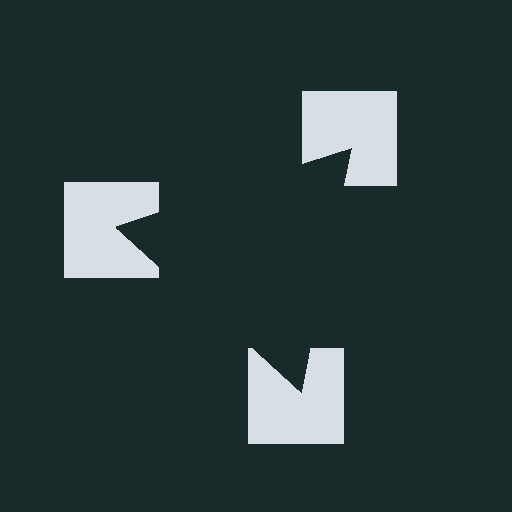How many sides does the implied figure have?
3 sides.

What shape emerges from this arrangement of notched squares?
An illusory triangle — its edges are inferred from the aligned wedge cuts in the notched squares, not physically drawn.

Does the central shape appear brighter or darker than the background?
It typically appears slightly darker than the background, even though no actual brightness change is drawn.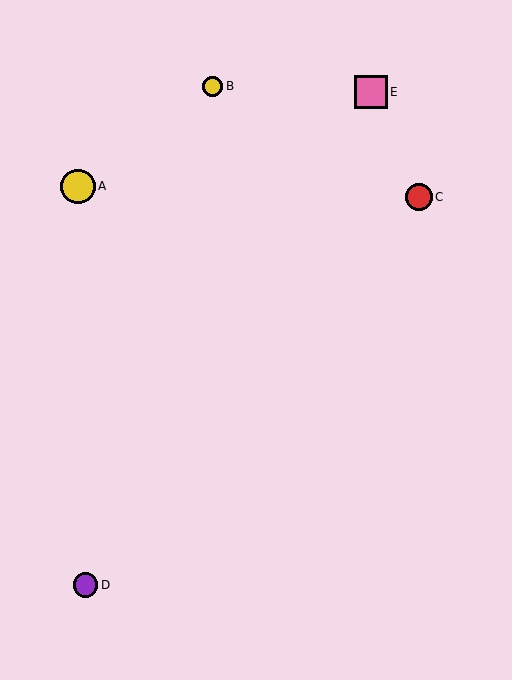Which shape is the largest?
The yellow circle (labeled A) is the largest.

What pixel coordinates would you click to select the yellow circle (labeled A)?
Click at (78, 186) to select the yellow circle A.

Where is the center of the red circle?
The center of the red circle is at (419, 197).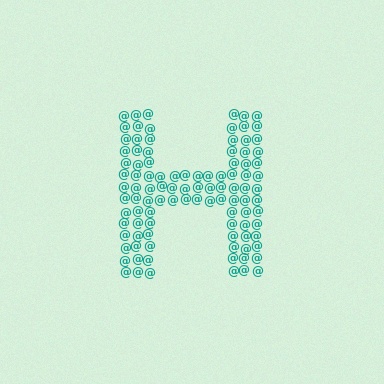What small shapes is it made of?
It is made of small at signs.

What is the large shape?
The large shape is the letter H.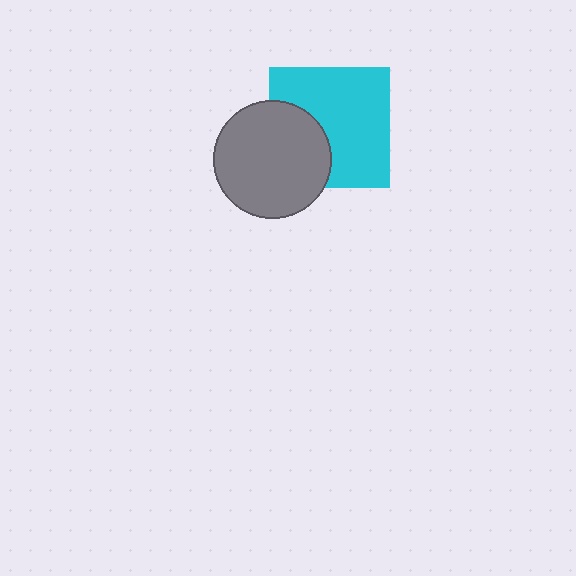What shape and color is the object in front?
The object in front is a gray circle.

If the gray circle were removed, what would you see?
You would see the complete cyan square.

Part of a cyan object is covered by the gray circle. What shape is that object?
It is a square.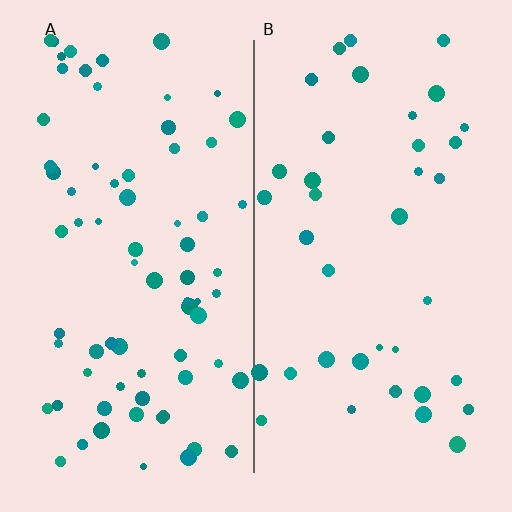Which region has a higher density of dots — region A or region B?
A (the left).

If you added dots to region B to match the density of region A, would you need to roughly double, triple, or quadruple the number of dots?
Approximately double.